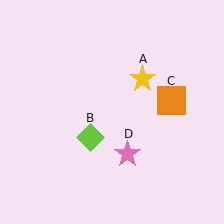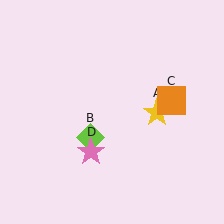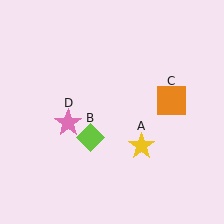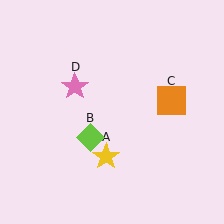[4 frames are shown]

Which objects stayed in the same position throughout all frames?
Lime diamond (object B) and orange square (object C) remained stationary.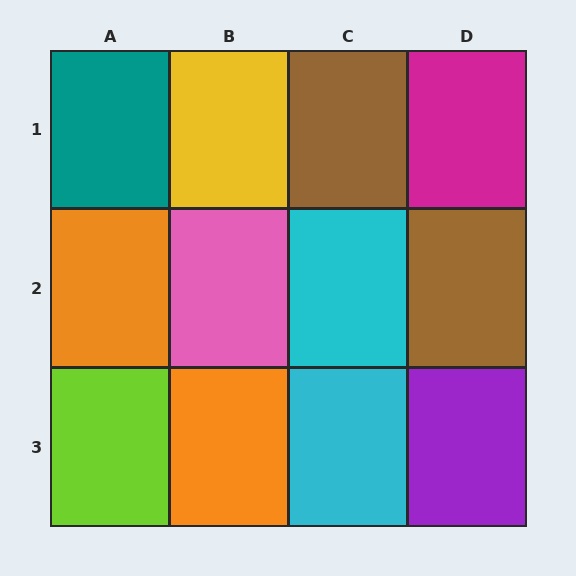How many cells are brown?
2 cells are brown.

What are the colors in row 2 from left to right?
Orange, pink, cyan, brown.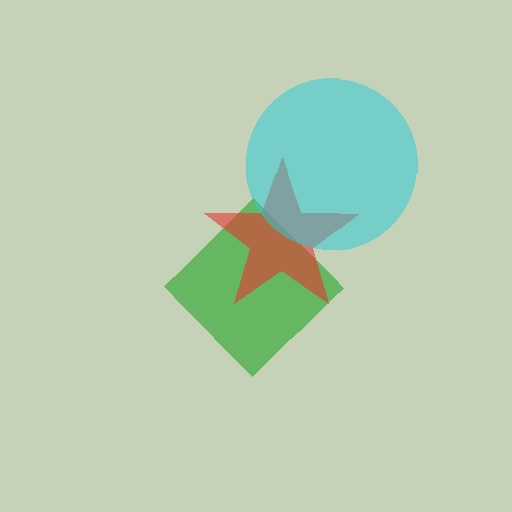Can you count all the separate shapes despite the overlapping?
Yes, there are 3 separate shapes.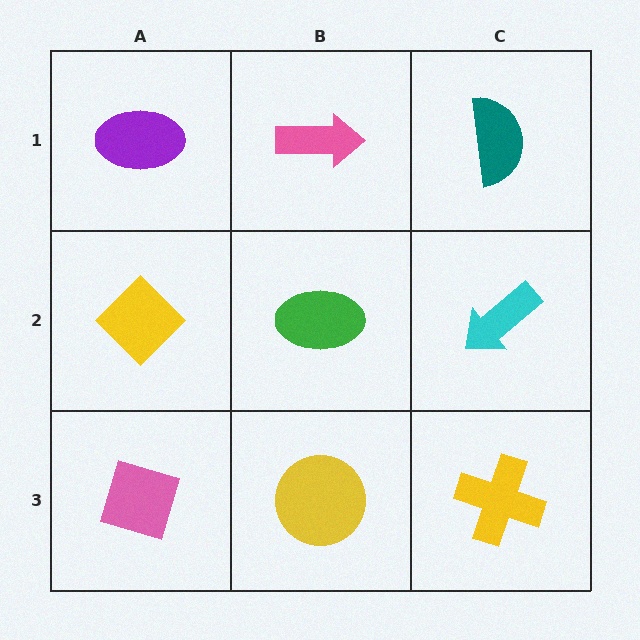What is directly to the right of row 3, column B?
A yellow cross.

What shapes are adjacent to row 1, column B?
A green ellipse (row 2, column B), a purple ellipse (row 1, column A), a teal semicircle (row 1, column C).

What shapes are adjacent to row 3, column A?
A yellow diamond (row 2, column A), a yellow circle (row 3, column B).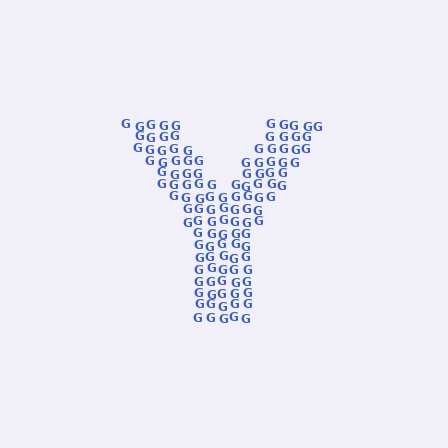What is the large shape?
The large shape is the letter Y.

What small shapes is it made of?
It is made of small letter G's.